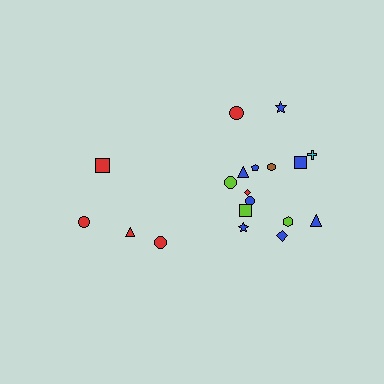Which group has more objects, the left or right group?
The right group.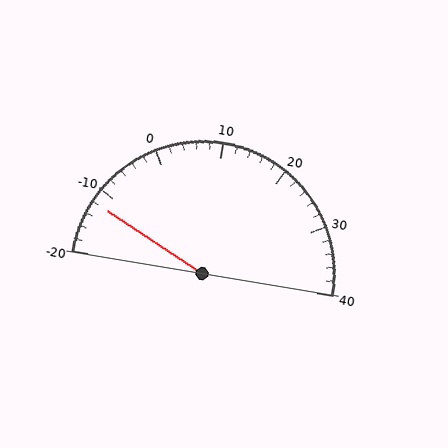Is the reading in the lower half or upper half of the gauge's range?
The reading is in the lower half of the range (-20 to 40).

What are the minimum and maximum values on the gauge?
The gauge ranges from -20 to 40.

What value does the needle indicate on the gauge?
The needle indicates approximately -12.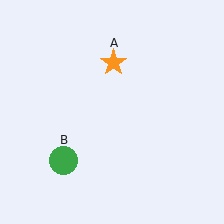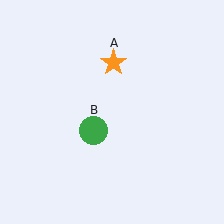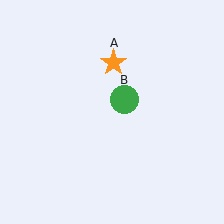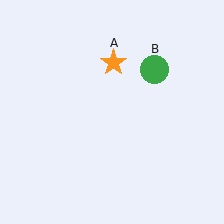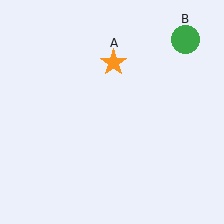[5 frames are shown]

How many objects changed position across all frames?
1 object changed position: green circle (object B).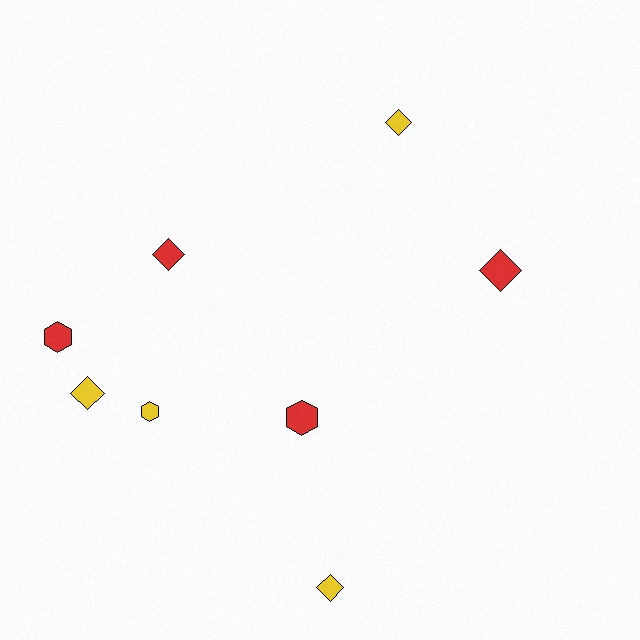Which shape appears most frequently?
Diamond, with 5 objects.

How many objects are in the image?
There are 8 objects.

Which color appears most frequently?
Yellow, with 4 objects.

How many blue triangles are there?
There are no blue triangles.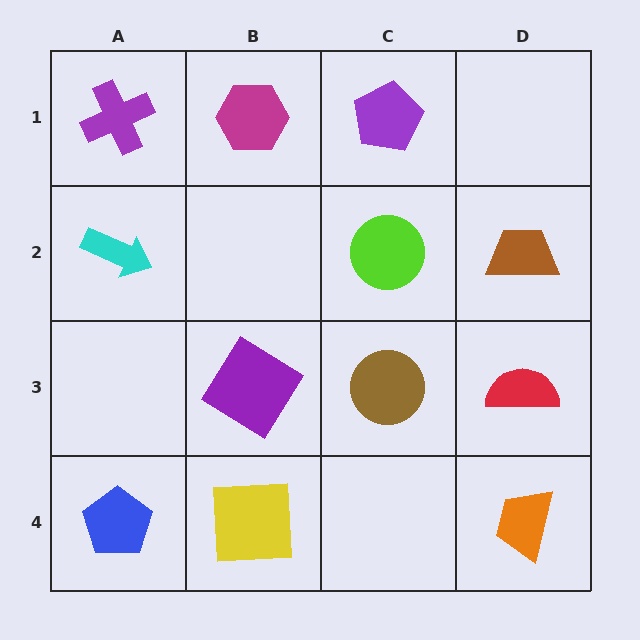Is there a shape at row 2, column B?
No, that cell is empty.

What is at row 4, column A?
A blue pentagon.